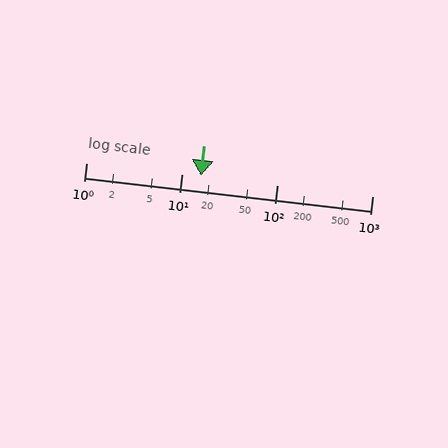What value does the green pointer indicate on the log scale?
The pointer indicates approximately 16.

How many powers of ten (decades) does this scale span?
The scale spans 3 decades, from 1 to 1000.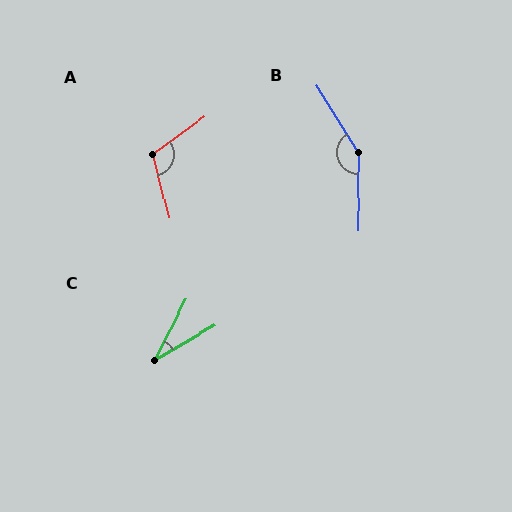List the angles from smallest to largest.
C (32°), A (112°), B (147°).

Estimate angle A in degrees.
Approximately 112 degrees.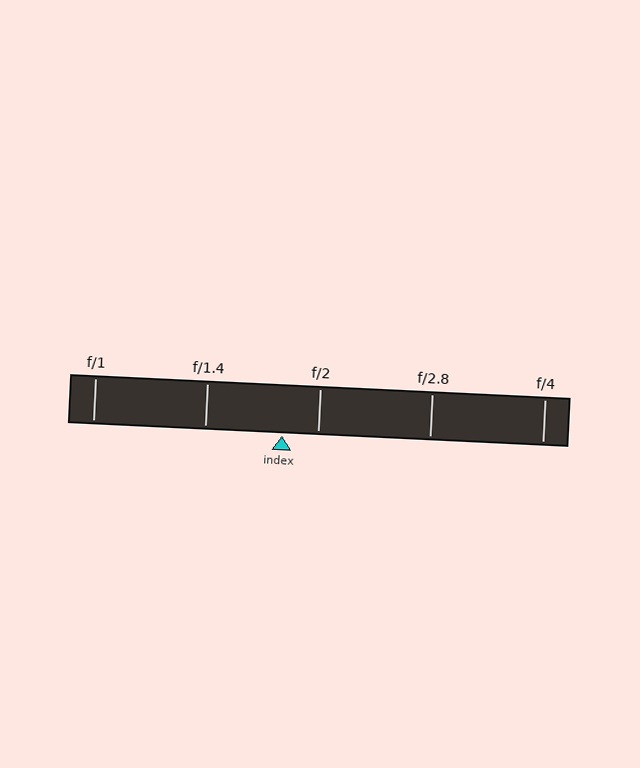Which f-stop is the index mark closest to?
The index mark is closest to f/2.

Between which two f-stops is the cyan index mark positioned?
The index mark is between f/1.4 and f/2.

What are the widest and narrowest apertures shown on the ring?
The widest aperture shown is f/1 and the narrowest is f/4.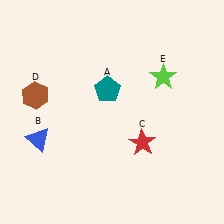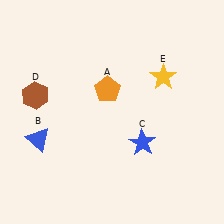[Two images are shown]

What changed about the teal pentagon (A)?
In Image 1, A is teal. In Image 2, it changed to orange.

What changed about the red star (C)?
In Image 1, C is red. In Image 2, it changed to blue.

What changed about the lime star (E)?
In Image 1, E is lime. In Image 2, it changed to yellow.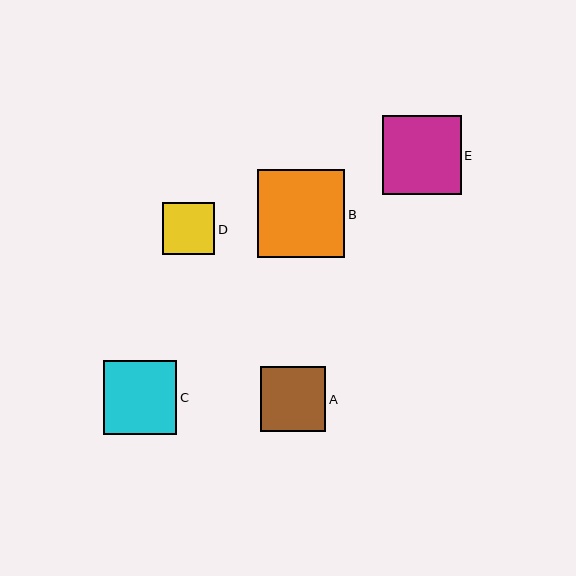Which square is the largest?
Square B is the largest with a size of approximately 87 pixels.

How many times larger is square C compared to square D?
Square C is approximately 1.4 times the size of square D.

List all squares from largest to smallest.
From largest to smallest: B, E, C, A, D.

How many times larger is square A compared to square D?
Square A is approximately 1.3 times the size of square D.